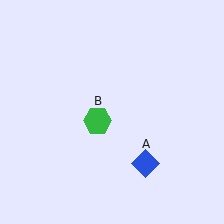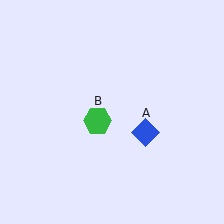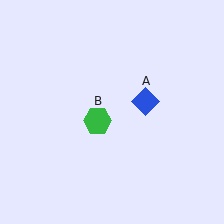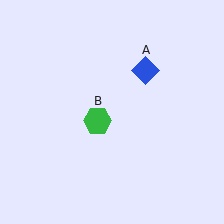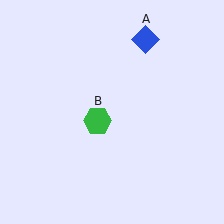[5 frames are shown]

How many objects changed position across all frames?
1 object changed position: blue diamond (object A).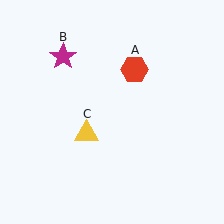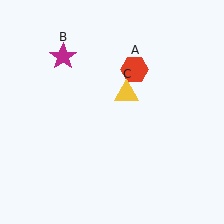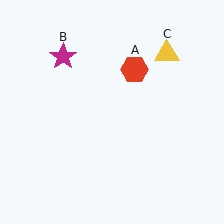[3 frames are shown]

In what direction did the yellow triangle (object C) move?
The yellow triangle (object C) moved up and to the right.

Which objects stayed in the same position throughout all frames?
Red hexagon (object A) and magenta star (object B) remained stationary.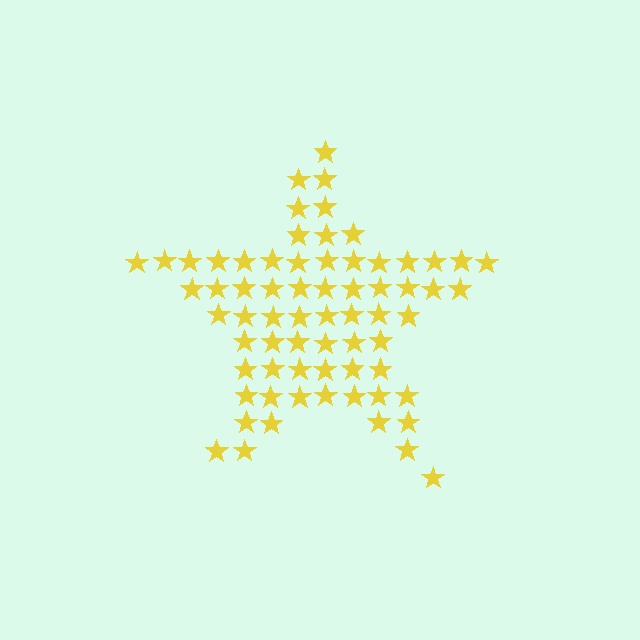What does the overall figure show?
The overall figure shows a star.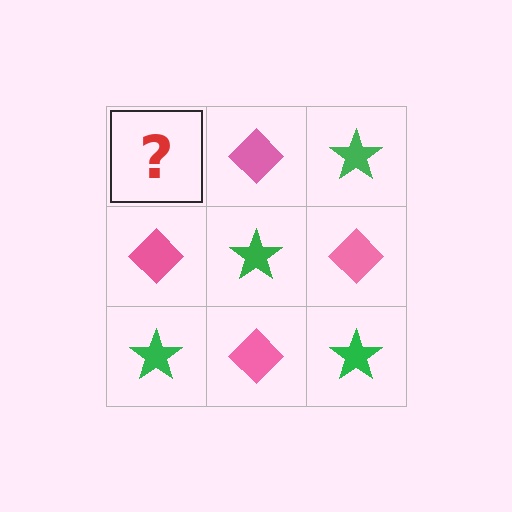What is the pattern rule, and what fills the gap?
The rule is that it alternates green star and pink diamond in a checkerboard pattern. The gap should be filled with a green star.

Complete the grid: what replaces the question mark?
The question mark should be replaced with a green star.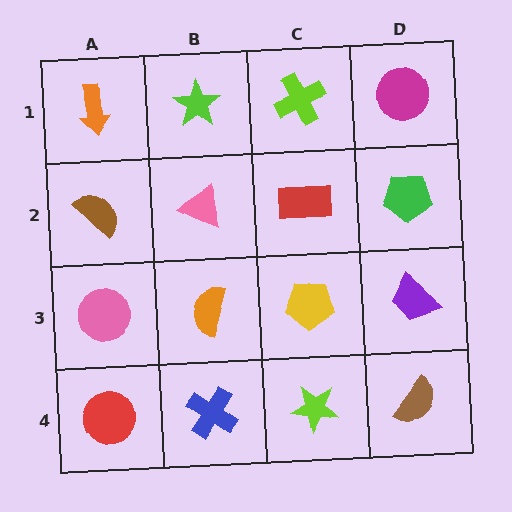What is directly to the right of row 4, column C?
A brown semicircle.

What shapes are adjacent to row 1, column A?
A brown semicircle (row 2, column A), a lime star (row 1, column B).